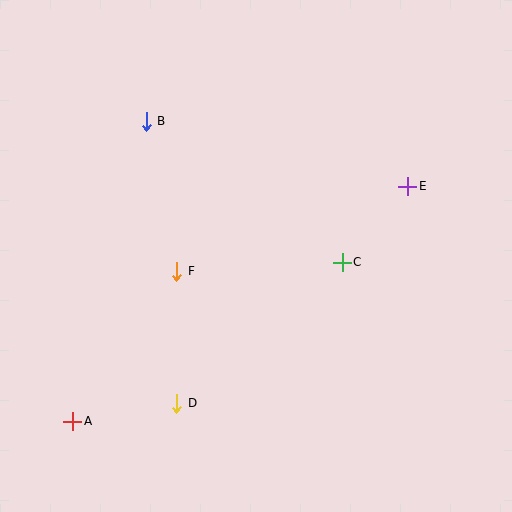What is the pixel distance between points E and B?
The distance between E and B is 269 pixels.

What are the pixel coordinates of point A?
Point A is at (72, 421).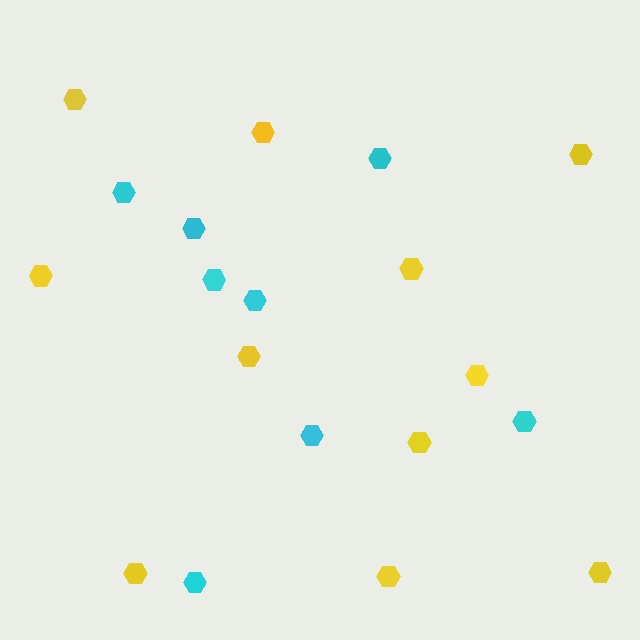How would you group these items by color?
There are 2 groups: one group of yellow hexagons (11) and one group of cyan hexagons (8).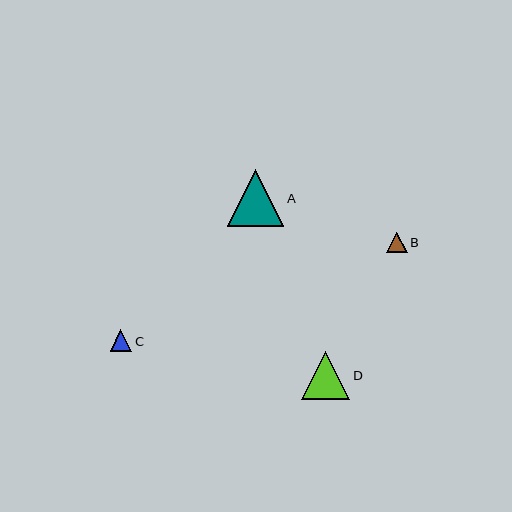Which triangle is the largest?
Triangle A is the largest with a size of approximately 56 pixels.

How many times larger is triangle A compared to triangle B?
Triangle A is approximately 2.8 times the size of triangle B.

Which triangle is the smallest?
Triangle B is the smallest with a size of approximately 20 pixels.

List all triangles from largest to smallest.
From largest to smallest: A, D, C, B.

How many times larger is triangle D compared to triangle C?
Triangle D is approximately 2.2 times the size of triangle C.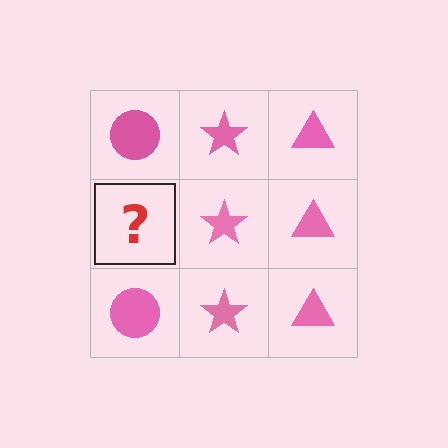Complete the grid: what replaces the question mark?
The question mark should be replaced with a pink circle.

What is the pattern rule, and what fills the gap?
The rule is that each column has a consistent shape. The gap should be filled with a pink circle.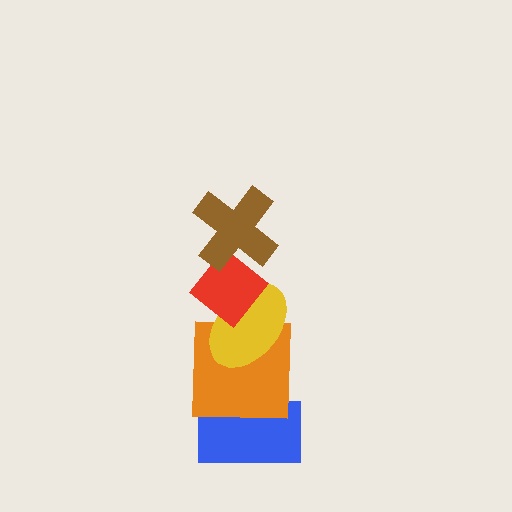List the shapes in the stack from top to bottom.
From top to bottom: the brown cross, the red diamond, the yellow ellipse, the orange square, the blue rectangle.